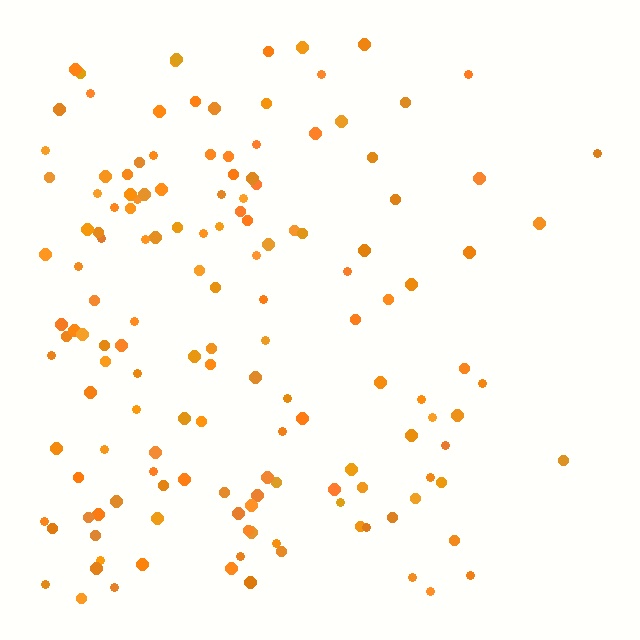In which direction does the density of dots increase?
From right to left, with the left side densest.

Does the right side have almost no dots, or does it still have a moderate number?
Still a moderate number, just noticeably fewer than the left.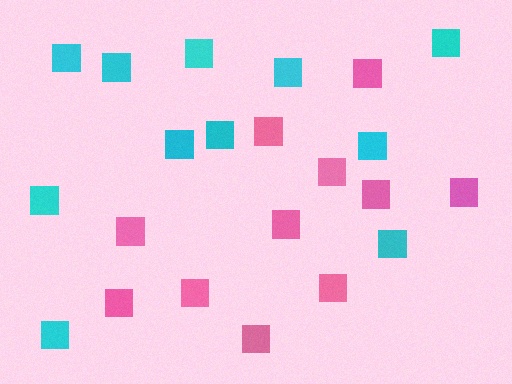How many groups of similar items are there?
There are 2 groups: one group of cyan squares (11) and one group of pink squares (11).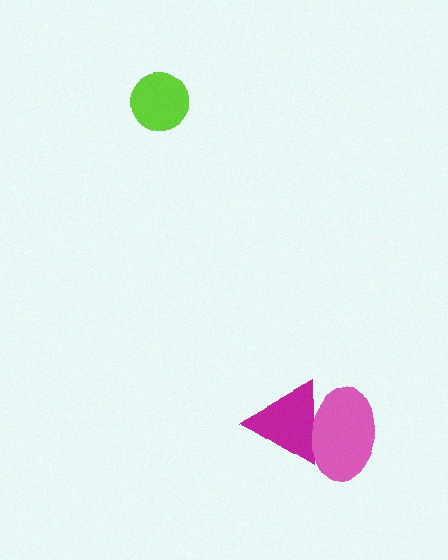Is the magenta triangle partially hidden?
Yes, it is partially covered by another shape.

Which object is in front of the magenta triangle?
The pink ellipse is in front of the magenta triangle.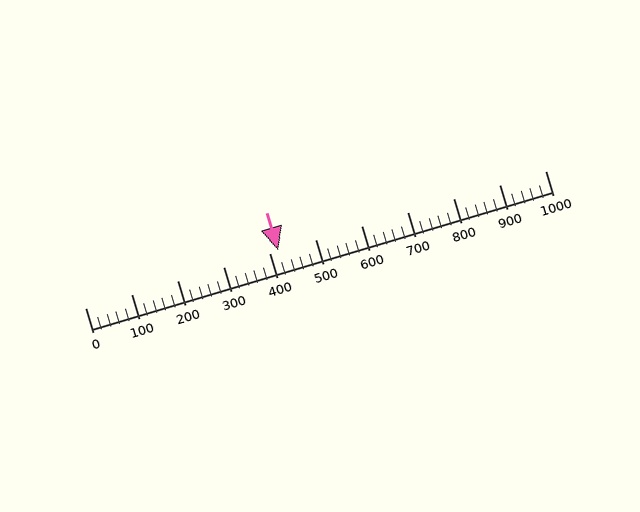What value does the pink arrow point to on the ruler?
The pink arrow points to approximately 420.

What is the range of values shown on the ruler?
The ruler shows values from 0 to 1000.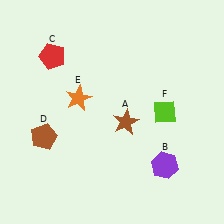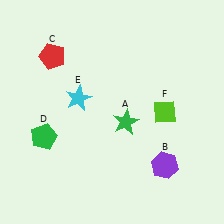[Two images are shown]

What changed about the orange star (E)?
In Image 1, E is orange. In Image 2, it changed to cyan.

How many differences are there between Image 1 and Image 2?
There are 3 differences between the two images.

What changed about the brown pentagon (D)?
In Image 1, D is brown. In Image 2, it changed to green.